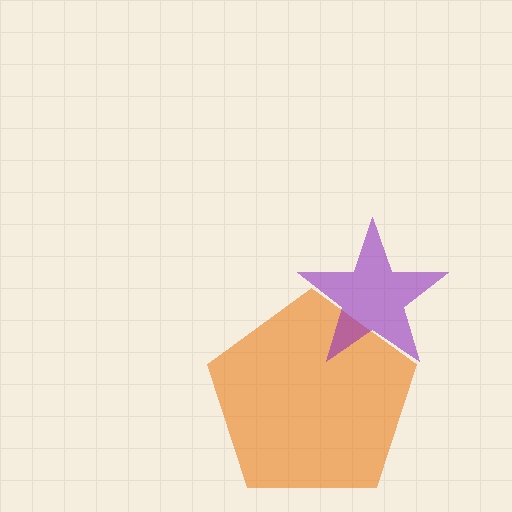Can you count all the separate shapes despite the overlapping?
Yes, there are 2 separate shapes.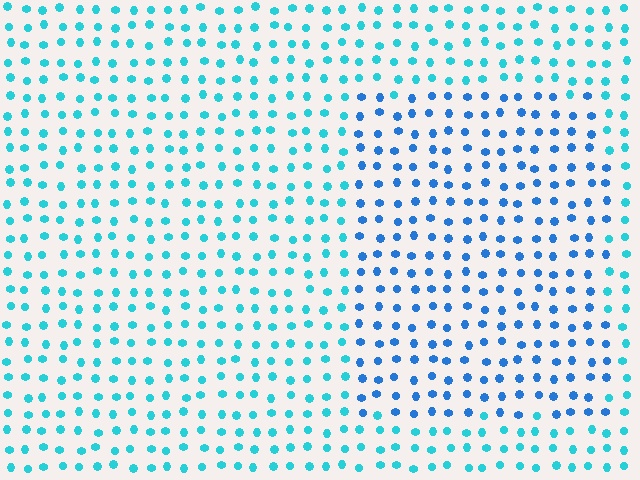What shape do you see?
I see a rectangle.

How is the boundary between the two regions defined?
The boundary is defined purely by a slight shift in hue (about 30 degrees). Spacing, size, and orientation are identical on both sides.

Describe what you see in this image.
The image is filled with small cyan elements in a uniform arrangement. A rectangle-shaped region is visible where the elements are tinted to a slightly different hue, forming a subtle color boundary.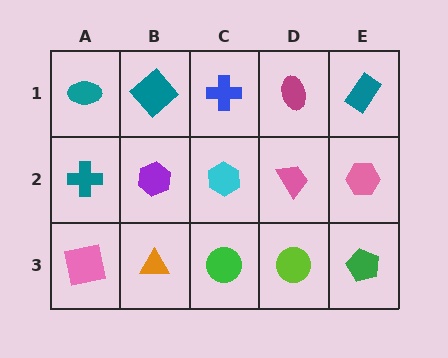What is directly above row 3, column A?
A teal cross.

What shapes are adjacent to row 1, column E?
A pink hexagon (row 2, column E), a magenta ellipse (row 1, column D).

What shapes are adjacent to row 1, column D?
A pink trapezoid (row 2, column D), a blue cross (row 1, column C), a teal rectangle (row 1, column E).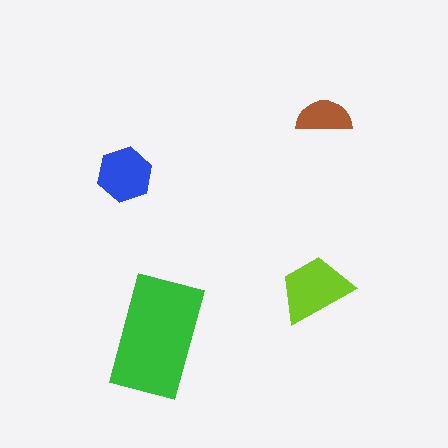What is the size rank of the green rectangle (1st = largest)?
1st.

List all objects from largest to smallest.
The green rectangle, the lime trapezoid, the blue hexagon, the brown semicircle.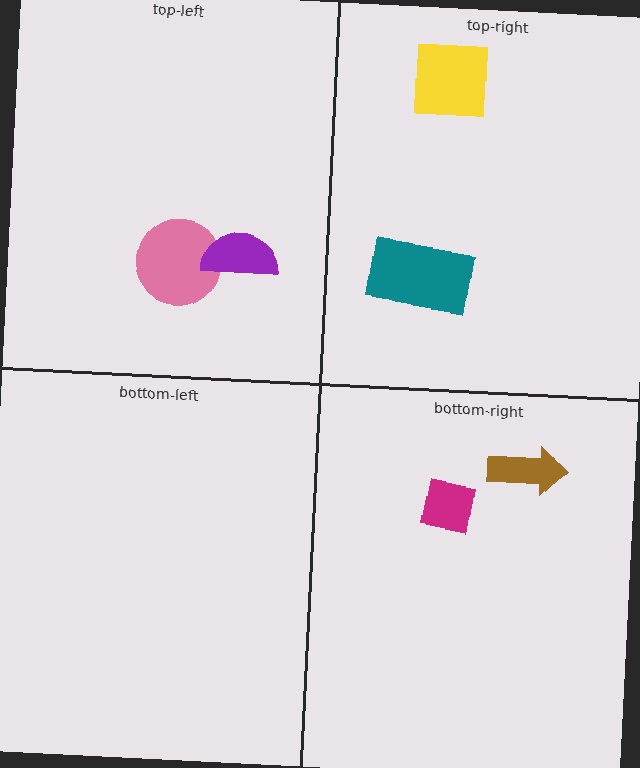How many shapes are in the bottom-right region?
2.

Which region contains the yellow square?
The top-right region.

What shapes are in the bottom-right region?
The magenta square, the brown arrow.